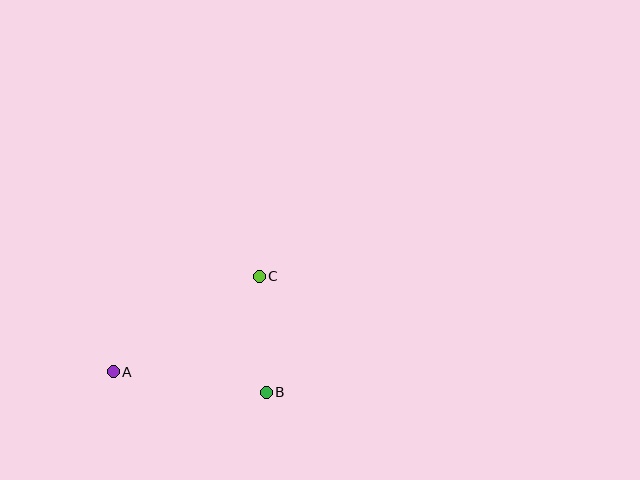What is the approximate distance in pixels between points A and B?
The distance between A and B is approximately 155 pixels.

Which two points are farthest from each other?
Points A and C are farthest from each other.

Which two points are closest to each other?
Points B and C are closest to each other.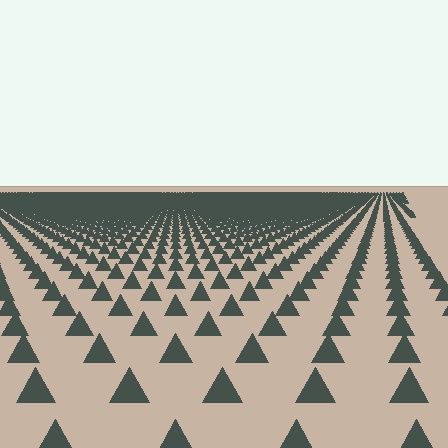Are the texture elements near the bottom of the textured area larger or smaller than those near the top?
Larger. Near the bottom, elements are closer to the viewer and appear at a bigger on-screen size.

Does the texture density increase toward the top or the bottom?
Density increases toward the top.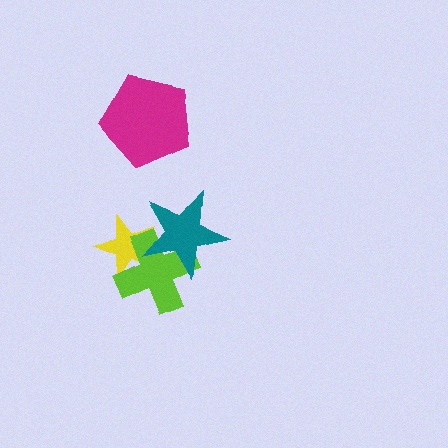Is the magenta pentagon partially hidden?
No, no other shape covers it.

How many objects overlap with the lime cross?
2 objects overlap with the lime cross.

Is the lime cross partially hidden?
Yes, it is partially covered by another shape.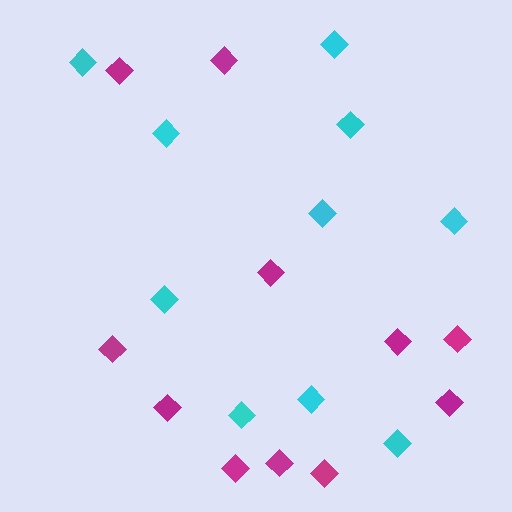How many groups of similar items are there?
There are 2 groups: one group of magenta diamonds (11) and one group of cyan diamonds (10).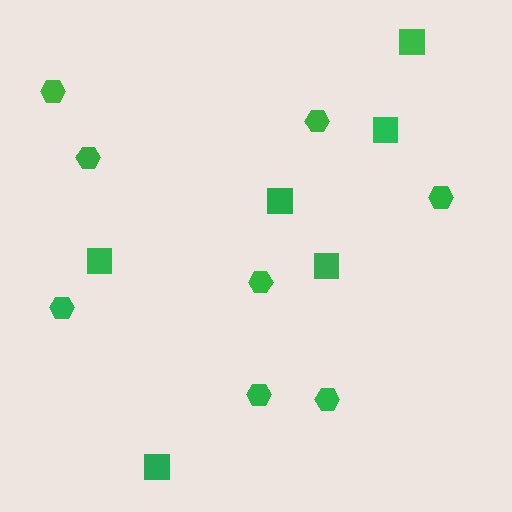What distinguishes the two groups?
There are 2 groups: one group of hexagons (8) and one group of squares (6).